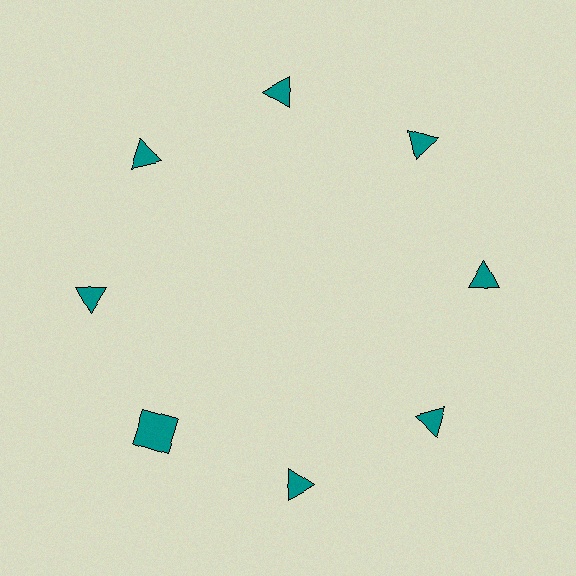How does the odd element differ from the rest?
It has a different shape: square instead of triangle.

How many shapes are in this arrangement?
There are 8 shapes arranged in a ring pattern.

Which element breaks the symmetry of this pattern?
The teal square at roughly the 8 o'clock position breaks the symmetry. All other shapes are teal triangles.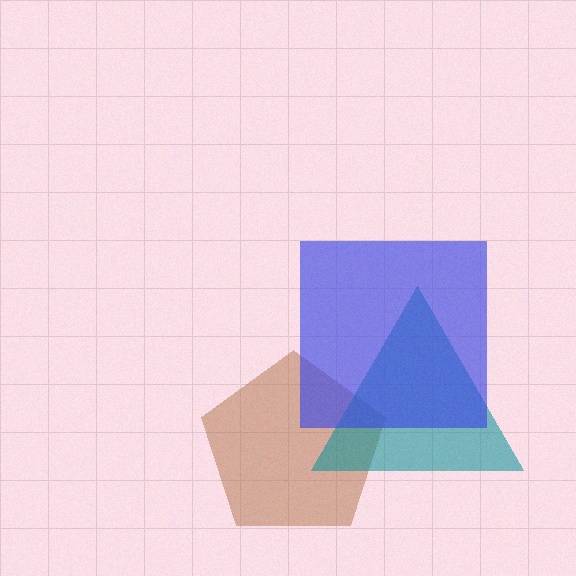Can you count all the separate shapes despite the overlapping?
Yes, there are 3 separate shapes.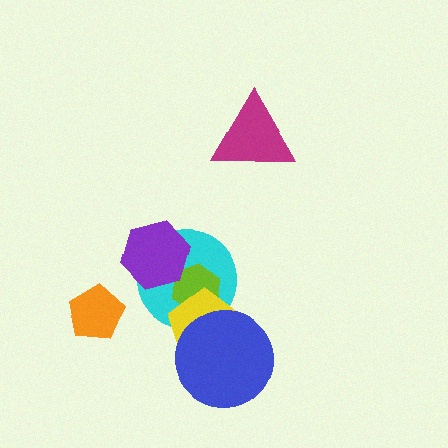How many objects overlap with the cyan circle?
4 objects overlap with the cyan circle.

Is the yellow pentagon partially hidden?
Yes, it is partially covered by another shape.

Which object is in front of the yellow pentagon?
The blue circle is in front of the yellow pentagon.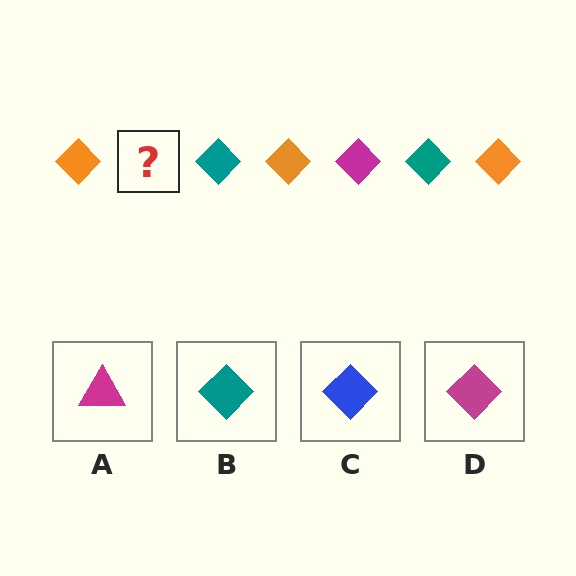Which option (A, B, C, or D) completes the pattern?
D.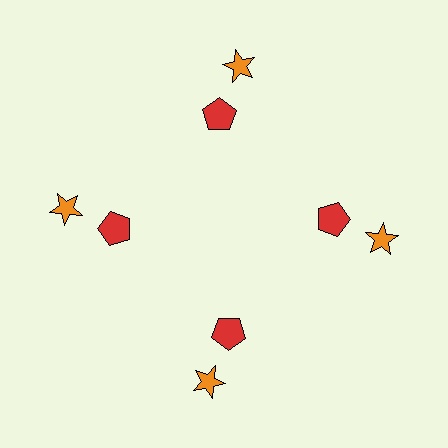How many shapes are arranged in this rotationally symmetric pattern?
There are 8 shapes, arranged in 4 groups of 2.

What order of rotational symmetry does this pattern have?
This pattern has 4-fold rotational symmetry.